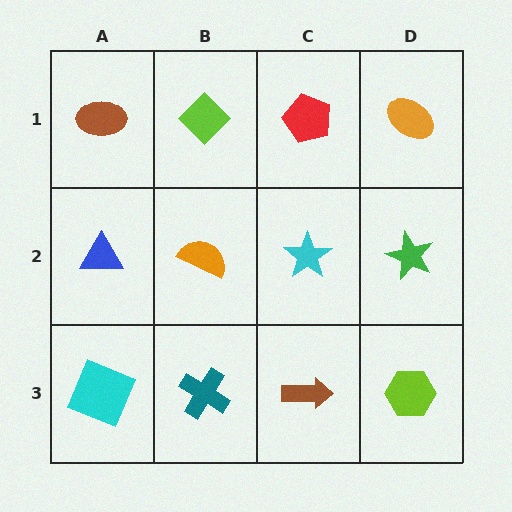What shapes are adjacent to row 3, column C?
A cyan star (row 2, column C), a teal cross (row 3, column B), a lime hexagon (row 3, column D).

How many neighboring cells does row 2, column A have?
3.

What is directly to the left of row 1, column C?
A lime diamond.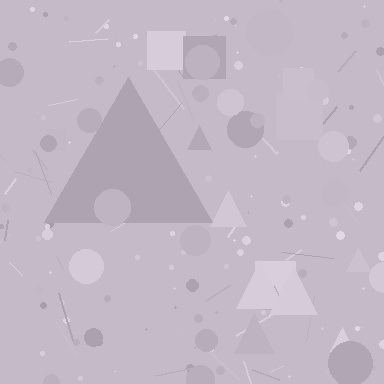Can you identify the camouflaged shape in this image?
The camouflaged shape is a triangle.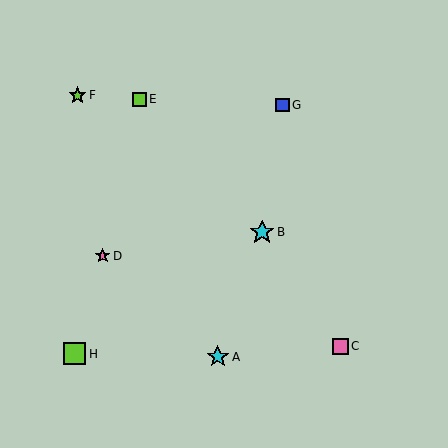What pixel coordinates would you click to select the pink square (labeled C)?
Click at (340, 346) to select the pink square C.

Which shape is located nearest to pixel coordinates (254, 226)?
The cyan star (labeled B) at (262, 232) is nearest to that location.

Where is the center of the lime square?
The center of the lime square is at (139, 99).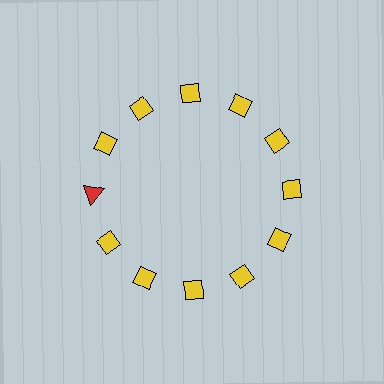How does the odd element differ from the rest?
It differs in both color (red instead of yellow) and shape (triangle instead of diamond).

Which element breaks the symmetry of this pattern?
The red triangle at roughly the 9 o'clock position breaks the symmetry. All other shapes are yellow diamonds.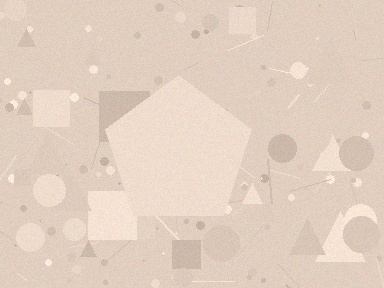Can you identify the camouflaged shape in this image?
The camouflaged shape is a pentagon.